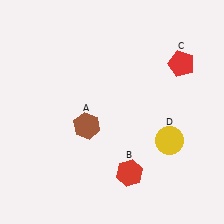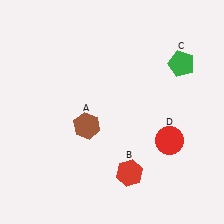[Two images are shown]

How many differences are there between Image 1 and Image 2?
There are 2 differences between the two images.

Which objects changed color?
C changed from red to green. D changed from yellow to red.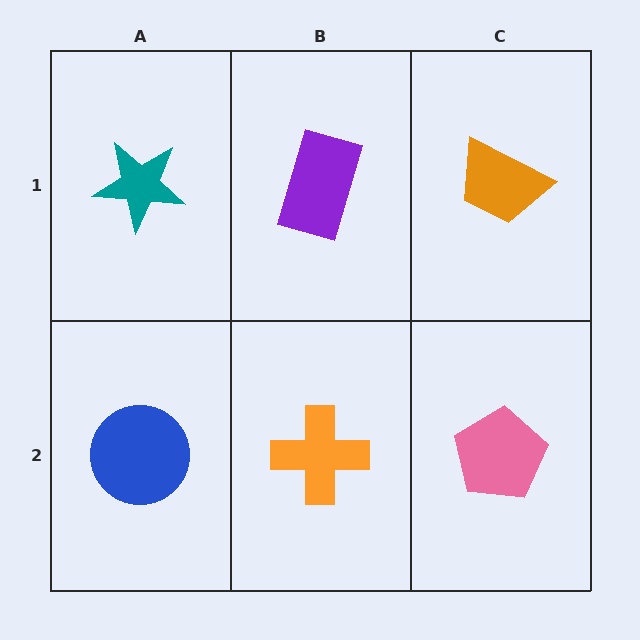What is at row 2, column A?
A blue circle.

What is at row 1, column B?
A purple rectangle.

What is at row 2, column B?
An orange cross.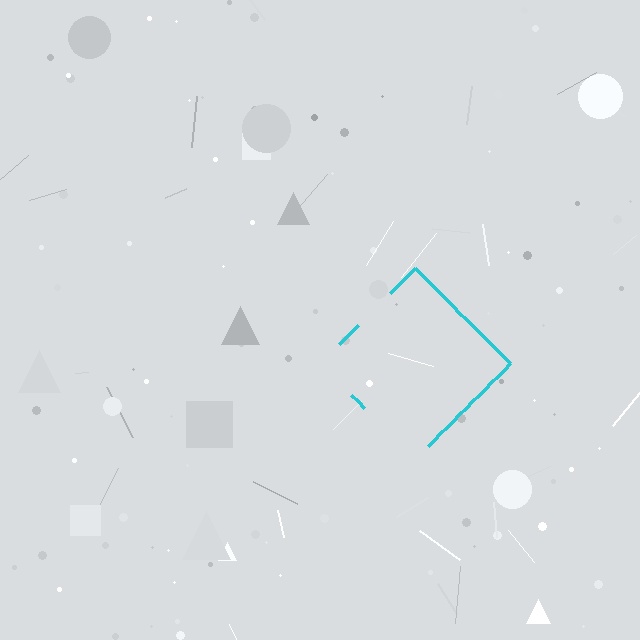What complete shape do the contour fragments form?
The contour fragments form a diamond.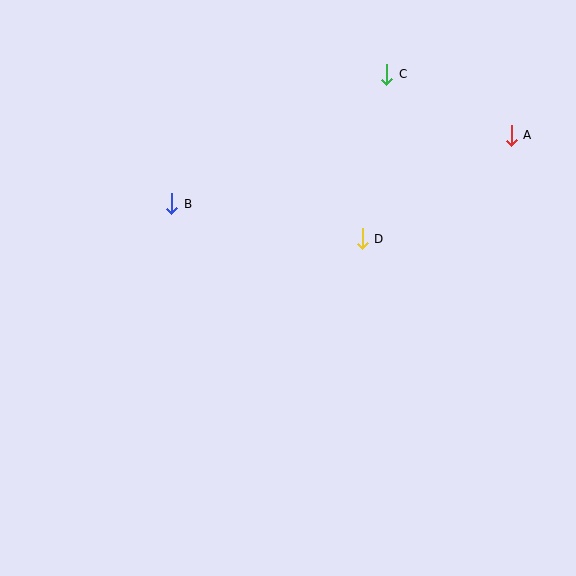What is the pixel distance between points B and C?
The distance between B and C is 251 pixels.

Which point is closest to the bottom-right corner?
Point D is closest to the bottom-right corner.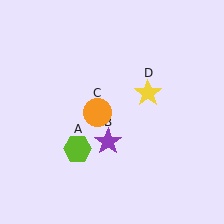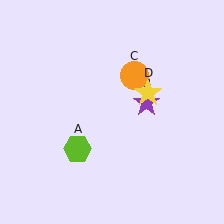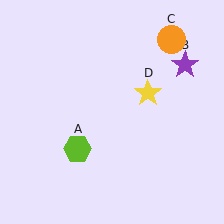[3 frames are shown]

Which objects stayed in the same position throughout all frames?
Lime hexagon (object A) and yellow star (object D) remained stationary.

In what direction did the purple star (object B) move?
The purple star (object B) moved up and to the right.